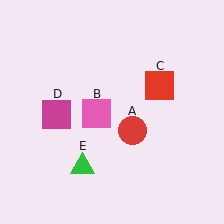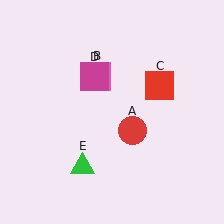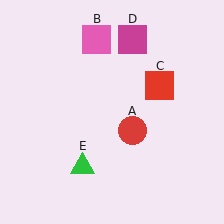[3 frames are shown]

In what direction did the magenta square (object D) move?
The magenta square (object D) moved up and to the right.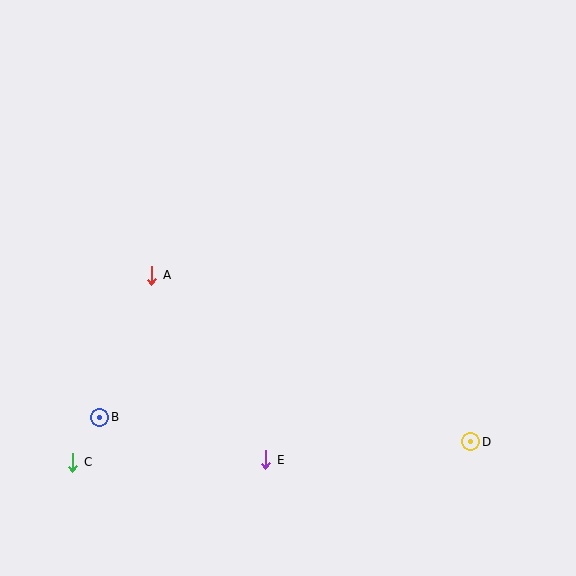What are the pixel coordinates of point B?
Point B is at (100, 417).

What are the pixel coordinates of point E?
Point E is at (266, 460).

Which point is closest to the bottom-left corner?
Point C is closest to the bottom-left corner.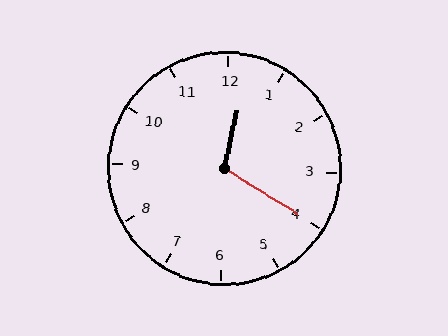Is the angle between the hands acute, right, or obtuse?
It is obtuse.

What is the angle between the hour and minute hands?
Approximately 110 degrees.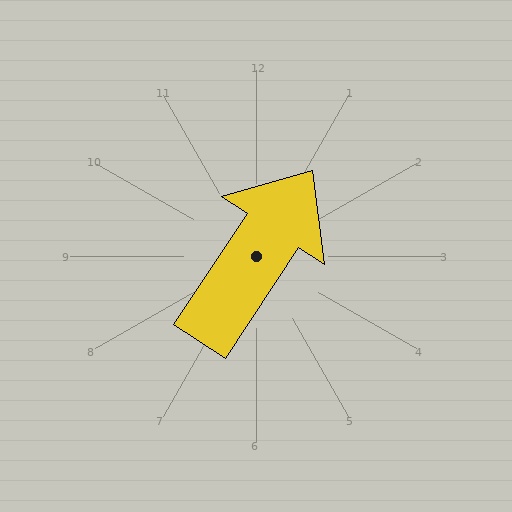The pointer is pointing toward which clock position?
Roughly 1 o'clock.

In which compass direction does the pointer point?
Northeast.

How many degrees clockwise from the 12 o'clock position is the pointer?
Approximately 33 degrees.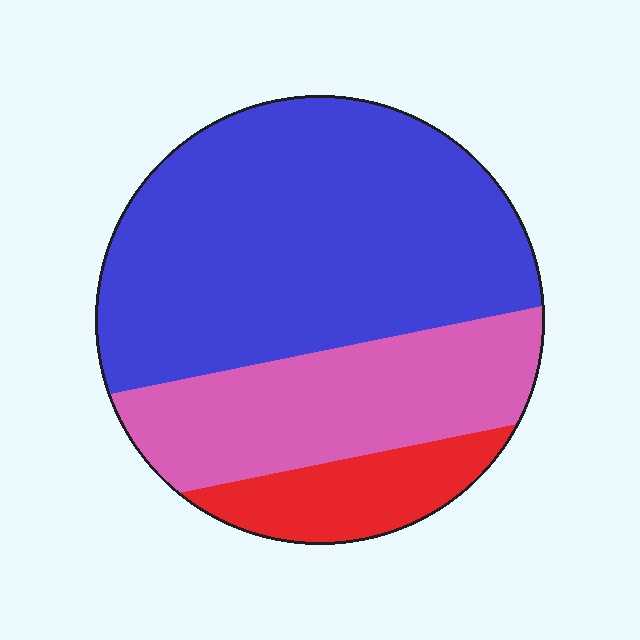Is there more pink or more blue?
Blue.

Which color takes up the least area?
Red, at roughly 15%.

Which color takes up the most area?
Blue, at roughly 60%.